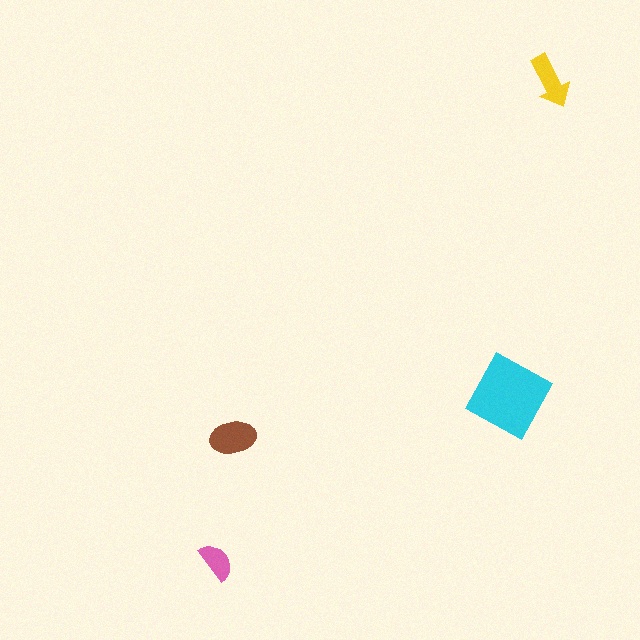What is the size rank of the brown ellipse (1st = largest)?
2nd.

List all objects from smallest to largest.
The pink semicircle, the yellow arrow, the brown ellipse, the cyan square.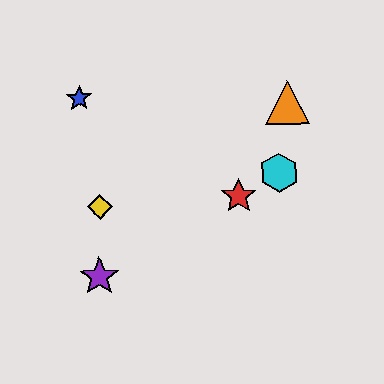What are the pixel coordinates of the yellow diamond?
The yellow diamond is at (100, 207).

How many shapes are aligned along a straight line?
4 shapes (the red star, the green star, the purple star, the cyan hexagon) are aligned along a straight line.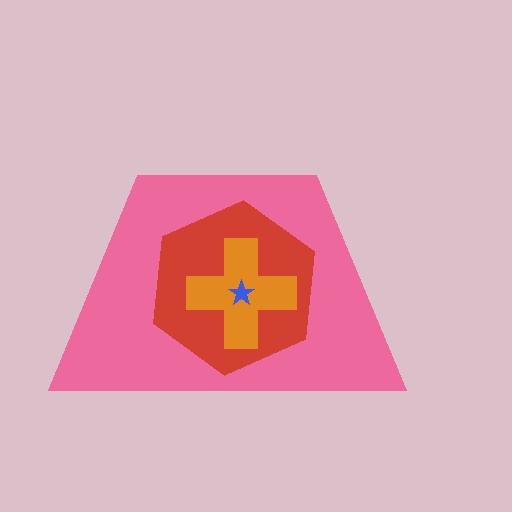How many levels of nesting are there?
4.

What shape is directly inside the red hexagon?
The orange cross.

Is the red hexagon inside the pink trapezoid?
Yes.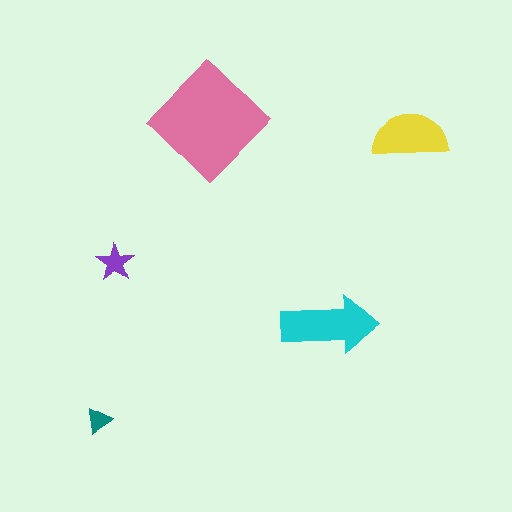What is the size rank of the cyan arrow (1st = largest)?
2nd.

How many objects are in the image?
There are 5 objects in the image.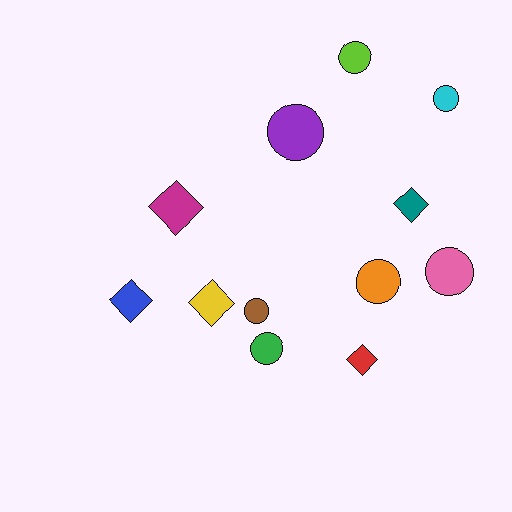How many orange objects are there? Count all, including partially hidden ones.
There is 1 orange object.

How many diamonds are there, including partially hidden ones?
There are 5 diamonds.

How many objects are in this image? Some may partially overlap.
There are 12 objects.